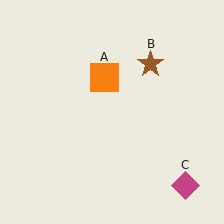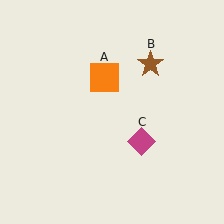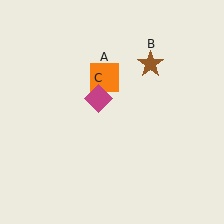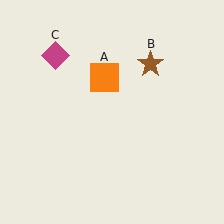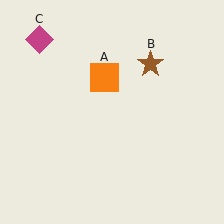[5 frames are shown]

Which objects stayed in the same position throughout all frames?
Orange square (object A) and brown star (object B) remained stationary.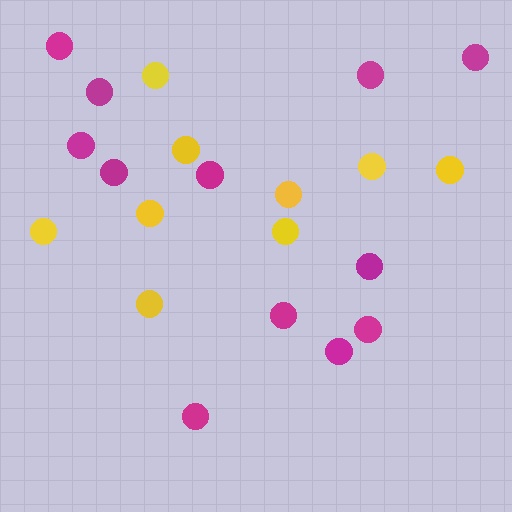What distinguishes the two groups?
There are 2 groups: one group of yellow circles (9) and one group of magenta circles (12).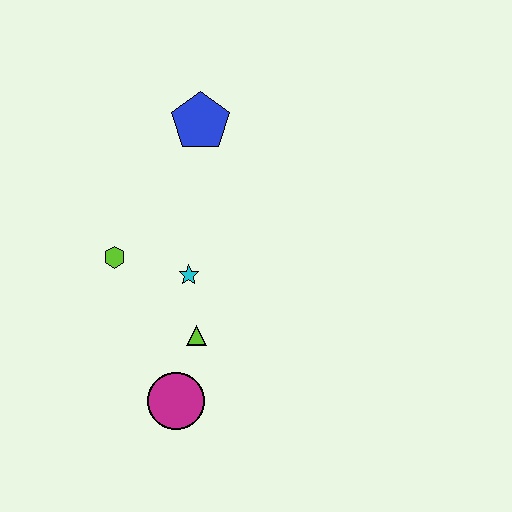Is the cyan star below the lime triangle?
No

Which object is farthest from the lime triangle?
The blue pentagon is farthest from the lime triangle.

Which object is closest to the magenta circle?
The lime triangle is closest to the magenta circle.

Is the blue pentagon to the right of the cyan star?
Yes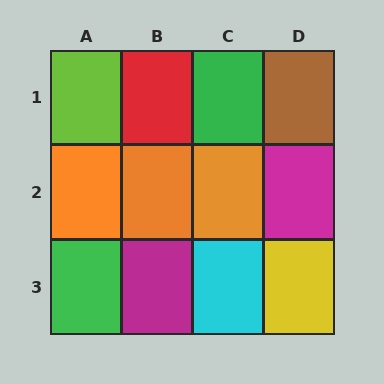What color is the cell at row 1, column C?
Green.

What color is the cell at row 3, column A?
Green.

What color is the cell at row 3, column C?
Cyan.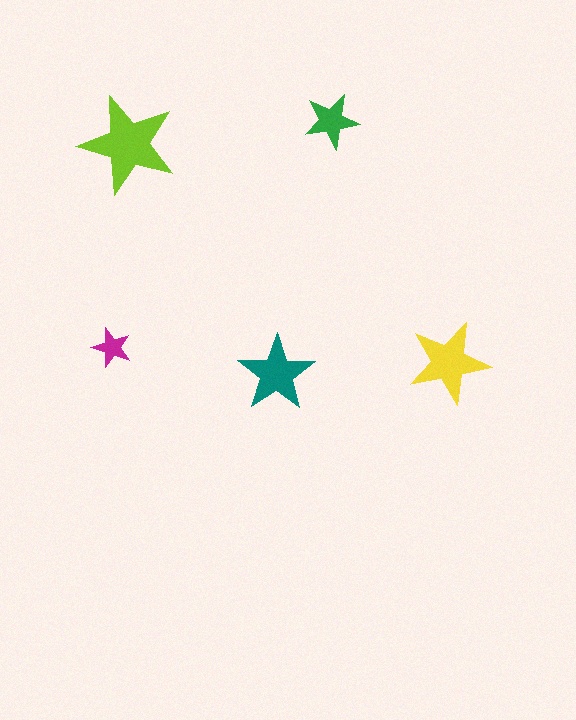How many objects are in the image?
There are 5 objects in the image.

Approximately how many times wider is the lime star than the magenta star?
About 2.5 times wider.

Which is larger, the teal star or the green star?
The teal one.